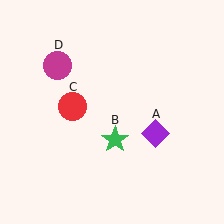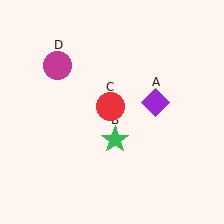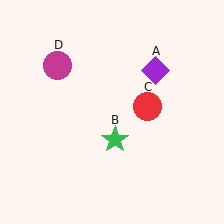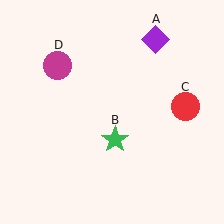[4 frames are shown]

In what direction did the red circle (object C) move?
The red circle (object C) moved right.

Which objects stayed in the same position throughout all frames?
Green star (object B) and magenta circle (object D) remained stationary.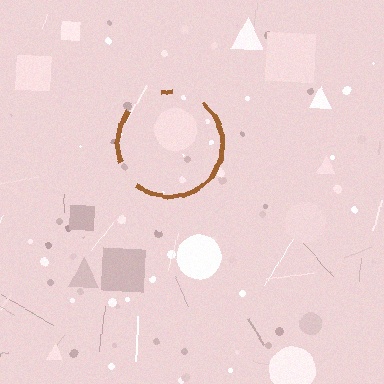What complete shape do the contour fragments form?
The contour fragments form a circle.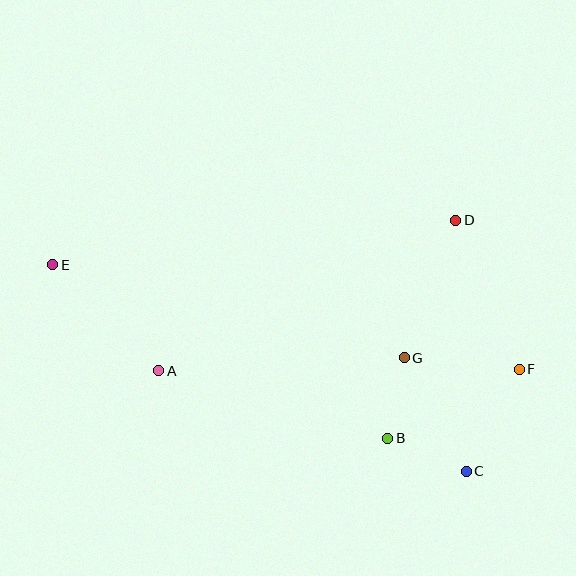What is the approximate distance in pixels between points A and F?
The distance between A and F is approximately 361 pixels.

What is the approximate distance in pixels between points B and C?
The distance between B and C is approximately 85 pixels.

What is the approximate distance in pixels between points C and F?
The distance between C and F is approximately 115 pixels.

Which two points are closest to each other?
Points B and G are closest to each other.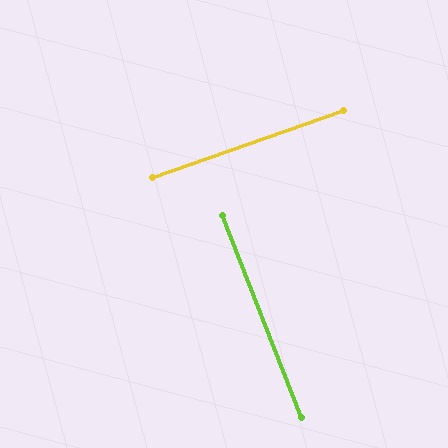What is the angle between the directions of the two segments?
Approximately 88 degrees.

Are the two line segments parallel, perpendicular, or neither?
Perpendicular — they meet at approximately 88°.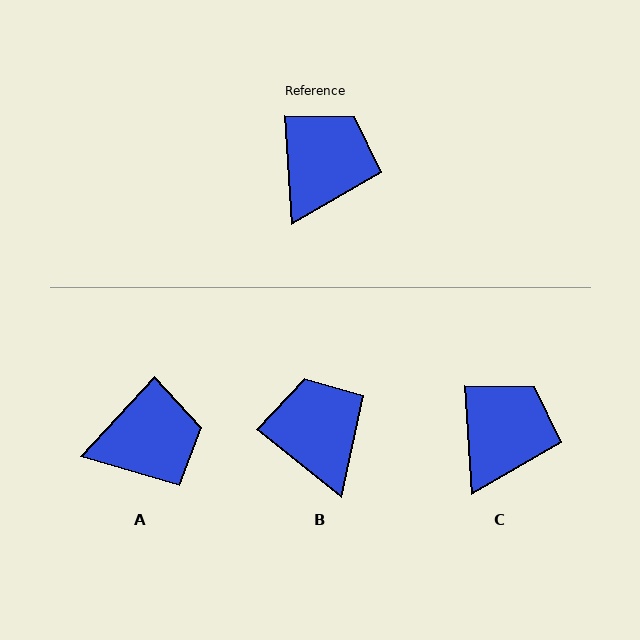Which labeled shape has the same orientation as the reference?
C.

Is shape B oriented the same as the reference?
No, it is off by about 48 degrees.